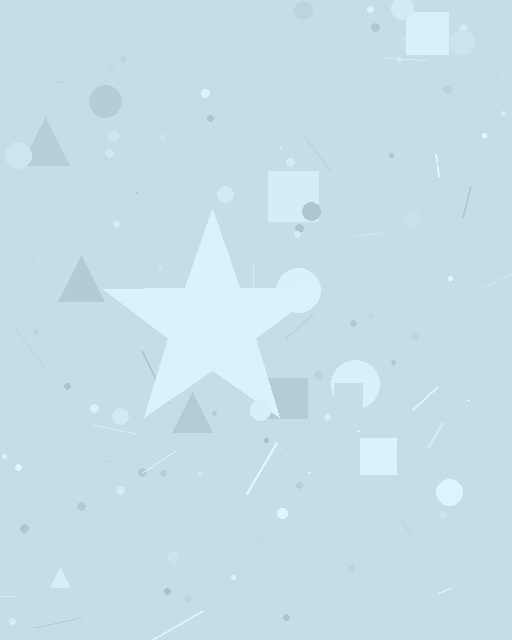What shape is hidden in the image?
A star is hidden in the image.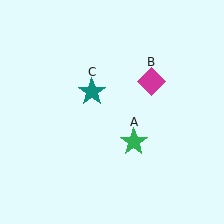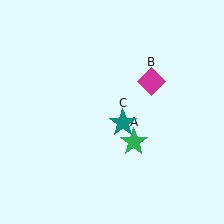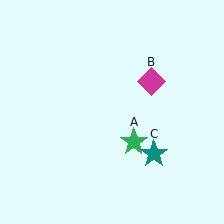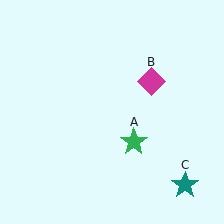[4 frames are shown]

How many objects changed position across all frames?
1 object changed position: teal star (object C).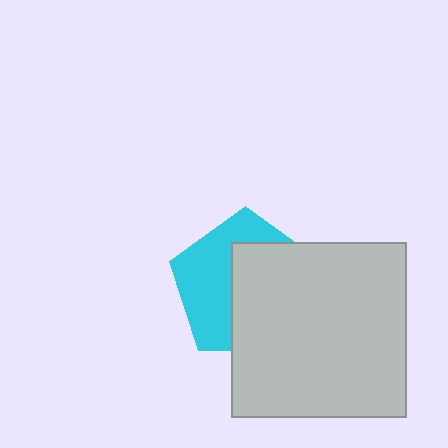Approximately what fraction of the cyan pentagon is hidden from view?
Roughly 54% of the cyan pentagon is hidden behind the light gray square.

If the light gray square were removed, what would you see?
You would see the complete cyan pentagon.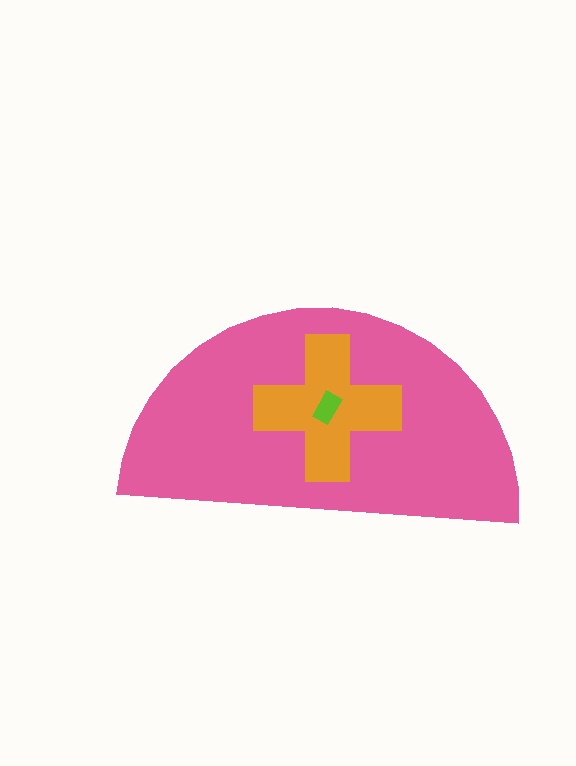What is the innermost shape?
The lime rectangle.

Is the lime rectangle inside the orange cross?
Yes.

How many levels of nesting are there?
3.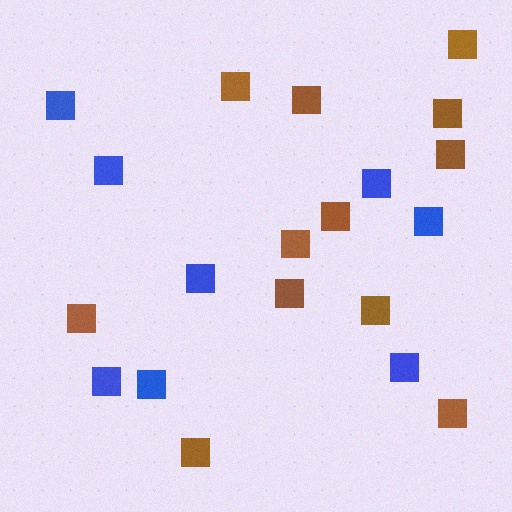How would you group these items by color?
There are 2 groups: one group of blue squares (8) and one group of brown squares (12).